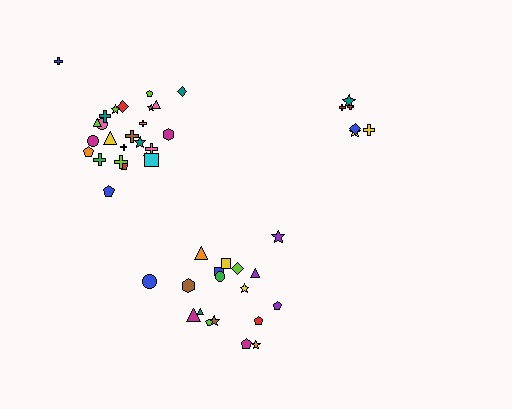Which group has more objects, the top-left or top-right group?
The top-left group.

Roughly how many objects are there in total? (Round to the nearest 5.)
Roughly 50 objects in total.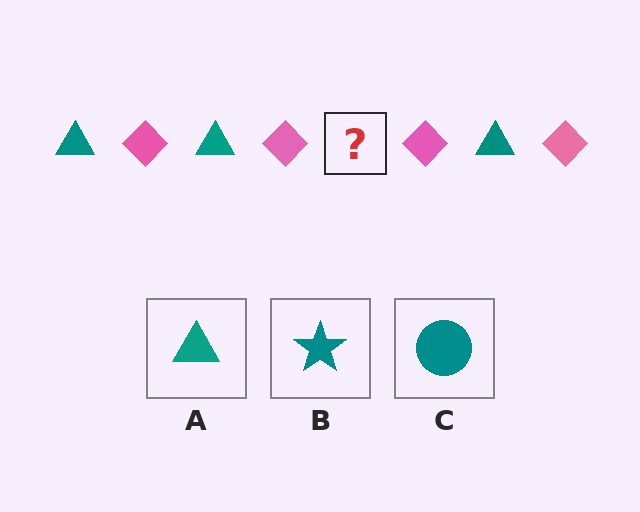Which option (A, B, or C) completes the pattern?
A.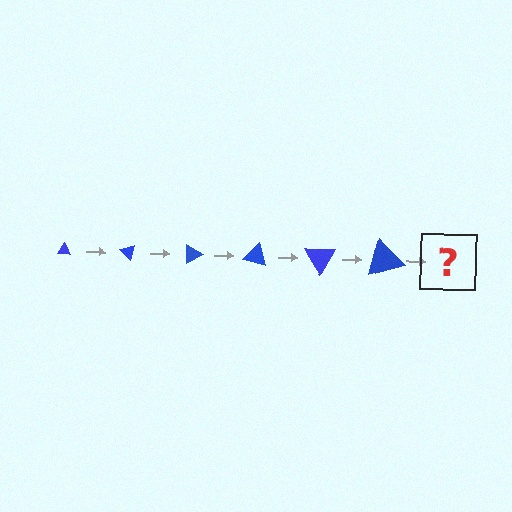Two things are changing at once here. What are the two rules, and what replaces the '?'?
The two rules are that the triangle grows larger each step and it rotates 45 degrees each step. The '?' should be a triangle, larger than the previous one and rotated 270 degrees from the start.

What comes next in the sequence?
The next element should be a triangle, larger than the previous one and rotated 270 degrees from the start.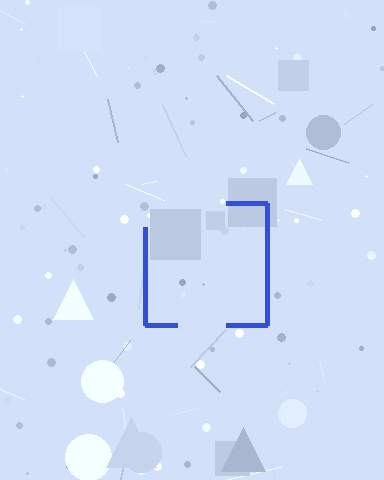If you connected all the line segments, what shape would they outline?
They would outline a square.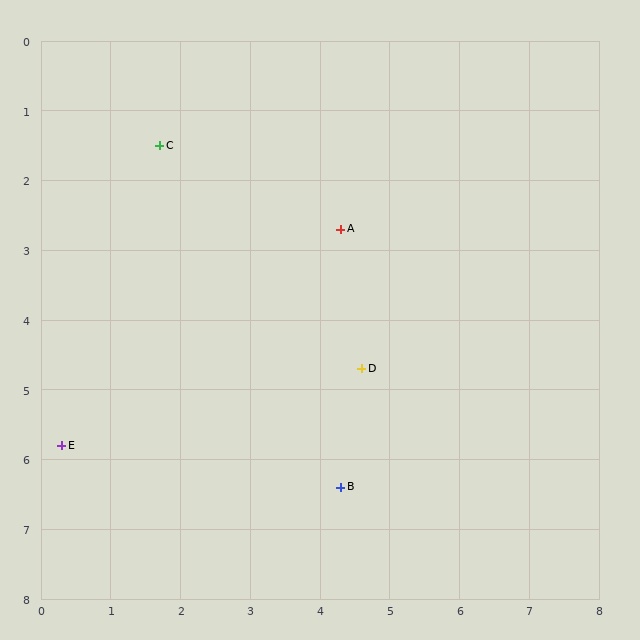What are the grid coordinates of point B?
Point B is at approximately (4.3, 6.4).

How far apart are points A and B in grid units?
Points A and B are about 3.7 grid units apart.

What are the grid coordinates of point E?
Point E is at approximately (0.3, 5.8).